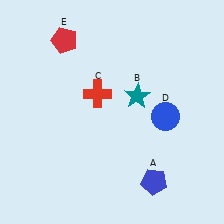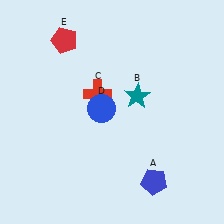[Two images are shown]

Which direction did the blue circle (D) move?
The blue circle (D) moved left.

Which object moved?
The blue circle (D) moved left.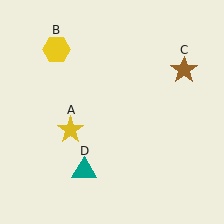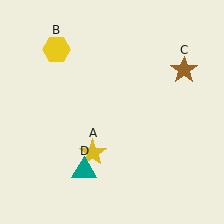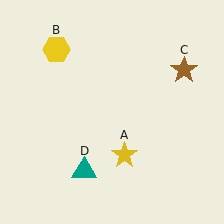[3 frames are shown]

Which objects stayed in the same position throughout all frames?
Yellow hexagon (object B) and brown star (object C) and teal triangle (object D) remained stationary.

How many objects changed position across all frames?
1 object changed position: yellow star (object A).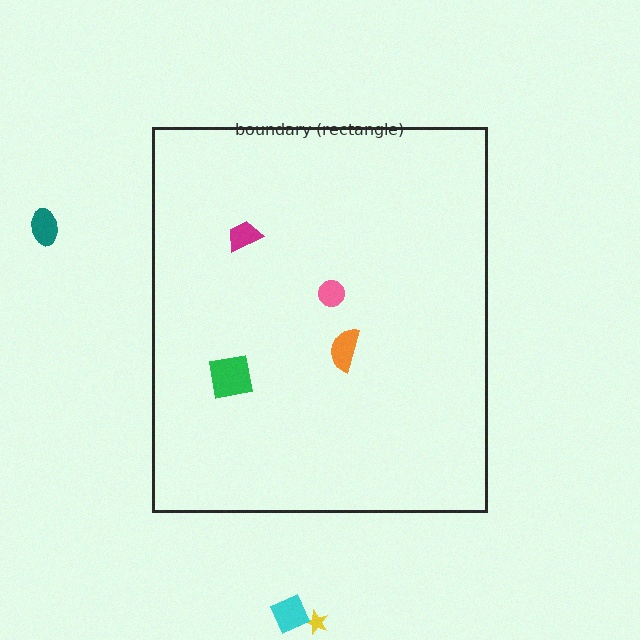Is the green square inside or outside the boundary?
Inside.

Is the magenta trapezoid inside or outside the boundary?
Inside.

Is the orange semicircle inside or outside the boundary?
Inside.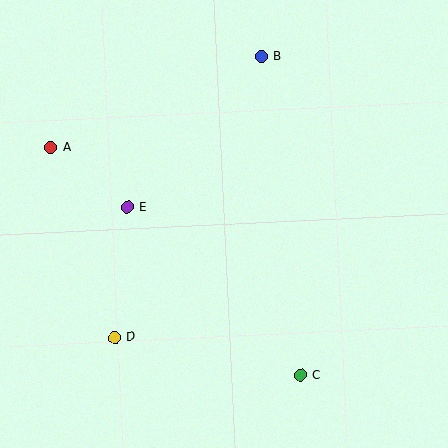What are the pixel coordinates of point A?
Point A is at (51, 148).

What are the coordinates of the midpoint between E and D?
The midpoint between E and D is at (121, 272).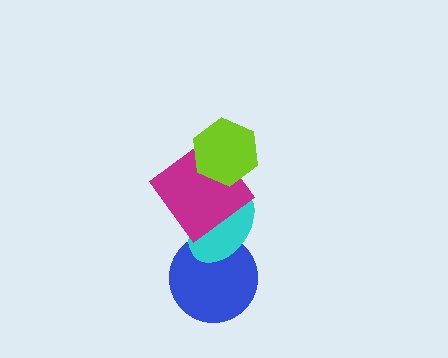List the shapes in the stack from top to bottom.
From top to bottom: the lime hexagon, the magenta diamond, the cyan ellipse, the blue circle.